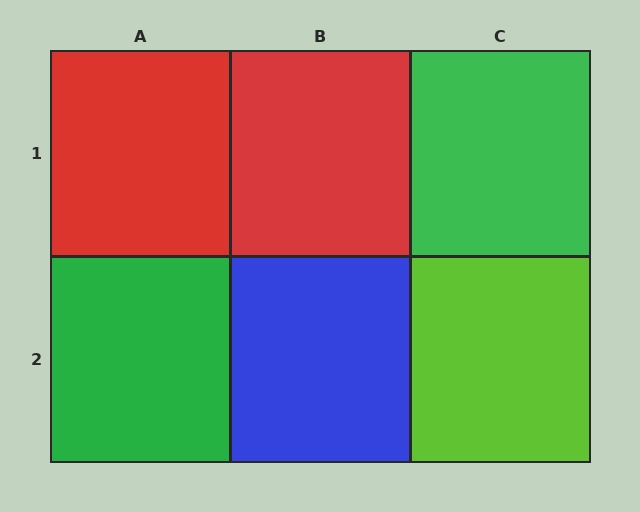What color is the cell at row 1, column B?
Red.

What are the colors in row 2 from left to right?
Green, blue, lime.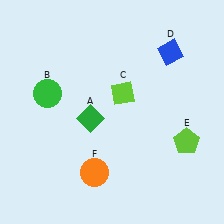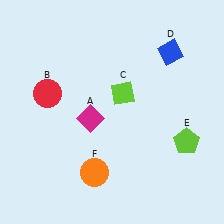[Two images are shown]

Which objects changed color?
A changed from green to magenta. B changed from green to red.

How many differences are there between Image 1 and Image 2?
There are 2 differences between the two images.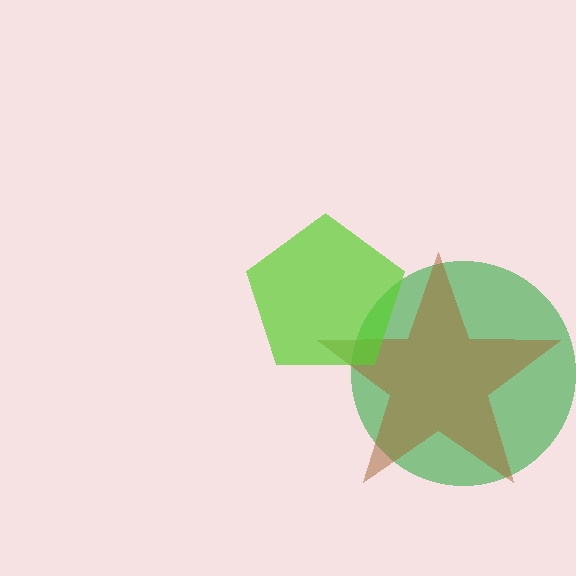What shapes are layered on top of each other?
The layered shapes are: a green circle, a brown star, a lime pentagon.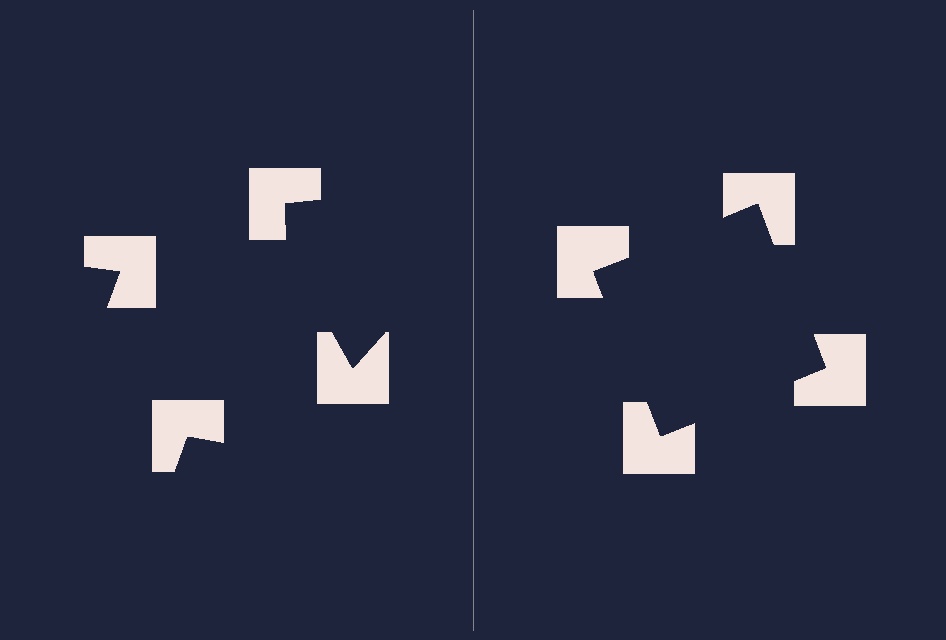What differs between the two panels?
The notched squares are positioned identically on both sides; only the wedge orientations differ. On the right they align to a square; on the left they are misaligned.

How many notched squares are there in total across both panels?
8 — 4 on each side.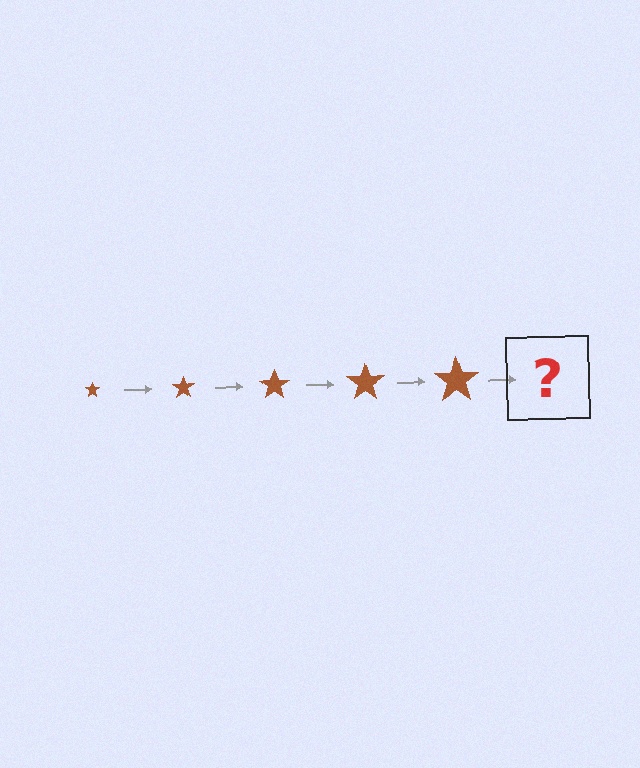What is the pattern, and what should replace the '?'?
The pattern is that the star gets progressively larger each step. The '?' should be a brown star, larger than the previous one.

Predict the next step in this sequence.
The next step is a brown star, larger than the previous one.